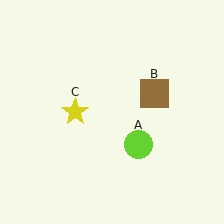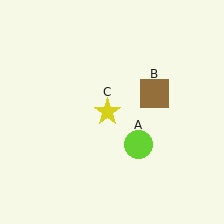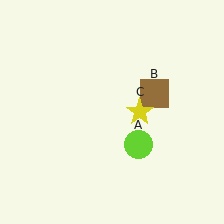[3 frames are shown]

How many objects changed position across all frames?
1 object changed position: yellow star (object C).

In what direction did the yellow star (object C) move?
The yellow star (object C) moved right.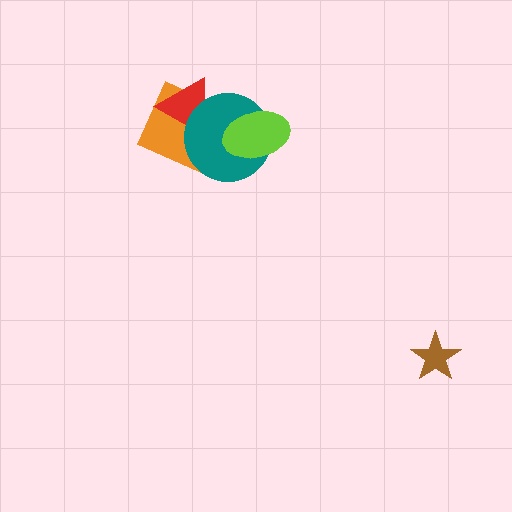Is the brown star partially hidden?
No, no other shape covers it.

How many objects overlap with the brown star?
0 objects overlap with the brown star.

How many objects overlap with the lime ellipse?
2 objects overlap with the lime ellipse.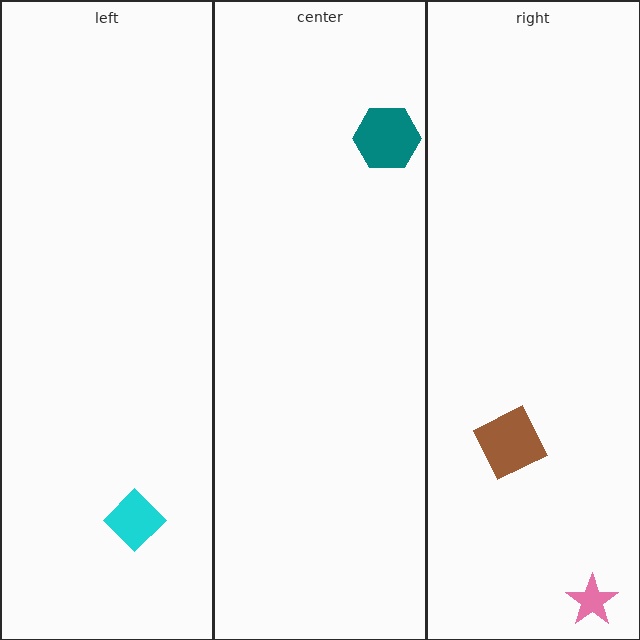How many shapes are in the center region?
1.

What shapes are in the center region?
The teal hexagon.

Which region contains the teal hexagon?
The center region.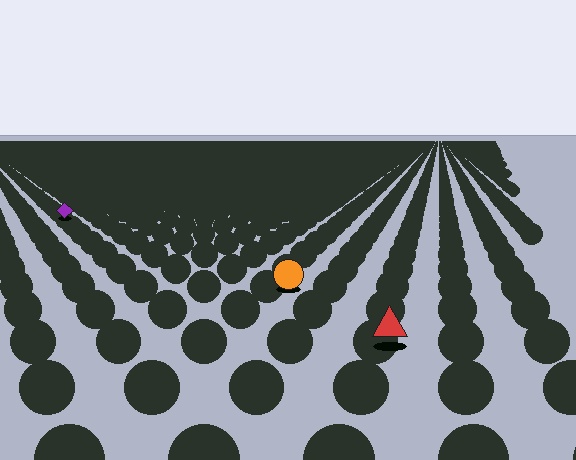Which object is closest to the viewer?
The red triangle is closest. The texture marks near it are larger and more spread out.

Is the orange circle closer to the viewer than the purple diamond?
Yes. The orange circle is closer — you can tell from the texture gradient: the ground texture is coarser near it.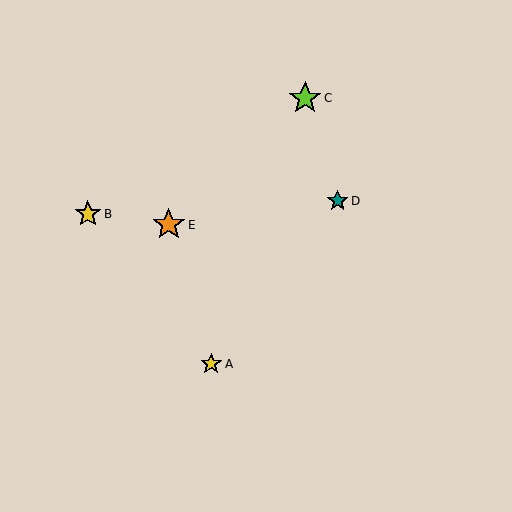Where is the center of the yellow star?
The center of the yellow star is at (211, 364).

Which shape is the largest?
The orange star (labeled E) is the largest.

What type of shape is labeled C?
Shape C is a lime star.